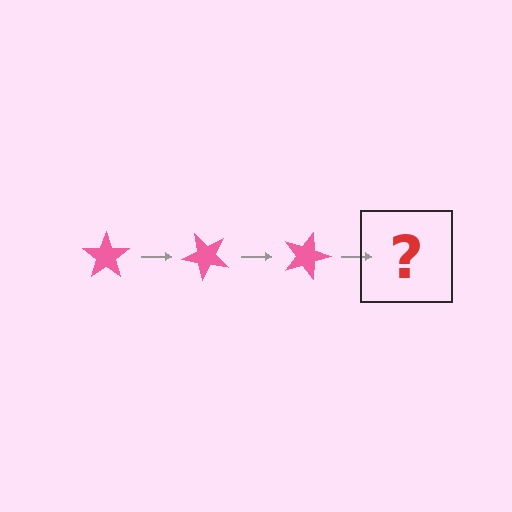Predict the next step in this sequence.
The next step is a pink star rotated 135 degrees.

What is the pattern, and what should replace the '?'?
The pattern is that the star rotates 45 degrees each step. The '?' should be a pink star rotated 135 degrees.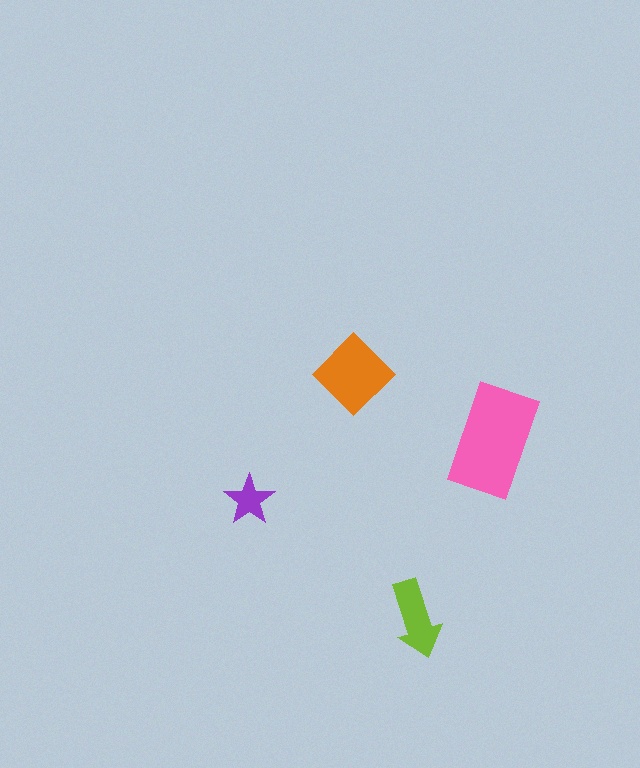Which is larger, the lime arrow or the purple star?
The lime arrow.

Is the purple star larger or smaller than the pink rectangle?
Smaller.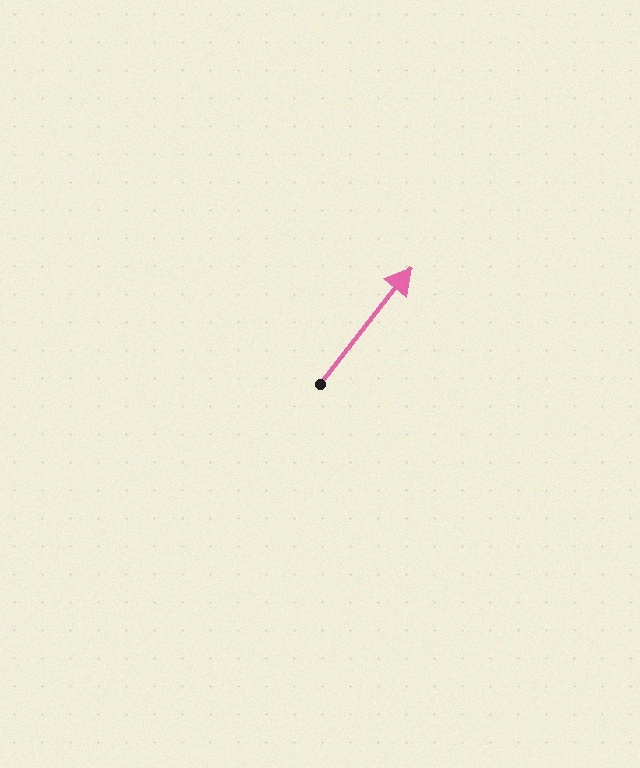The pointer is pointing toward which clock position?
Roughly 1 o'clock.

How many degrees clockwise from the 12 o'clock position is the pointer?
Approximately 38 degrees.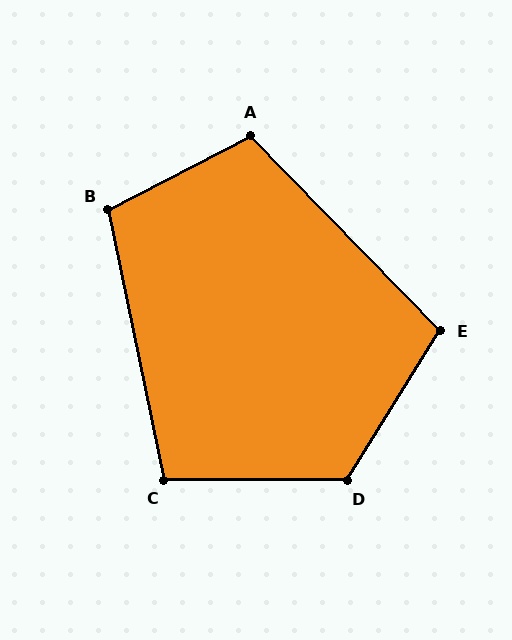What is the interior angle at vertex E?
Approximately 104 degrees (obtuse).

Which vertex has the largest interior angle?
D, at approximately 122 degrees.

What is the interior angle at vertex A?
Approximately 107 degrees (obtuse).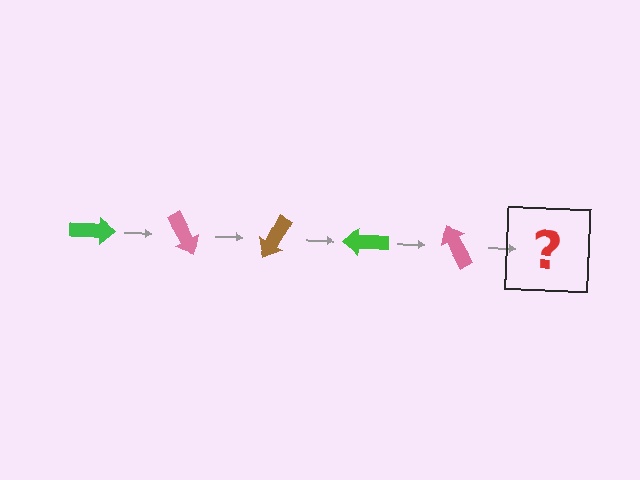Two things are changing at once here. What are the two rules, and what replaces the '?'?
The two rules are that it rotates 60 degrees each step and the color cycles through green, pink, and brown. The '?' should be a brown arrow, rotated 300 degrees from the start.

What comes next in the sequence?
The next element should be a brown arrow, rotated 300 degrees from the start.